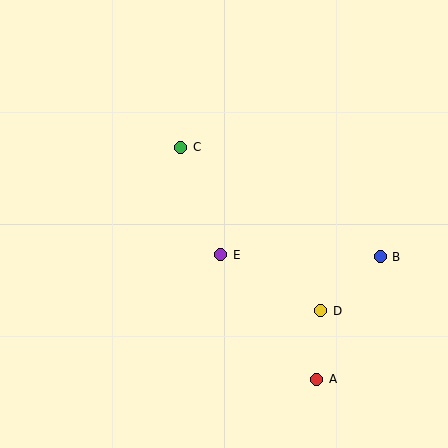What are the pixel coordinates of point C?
Point C is at (181, 147).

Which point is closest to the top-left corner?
Point C is closest to the top-left corner.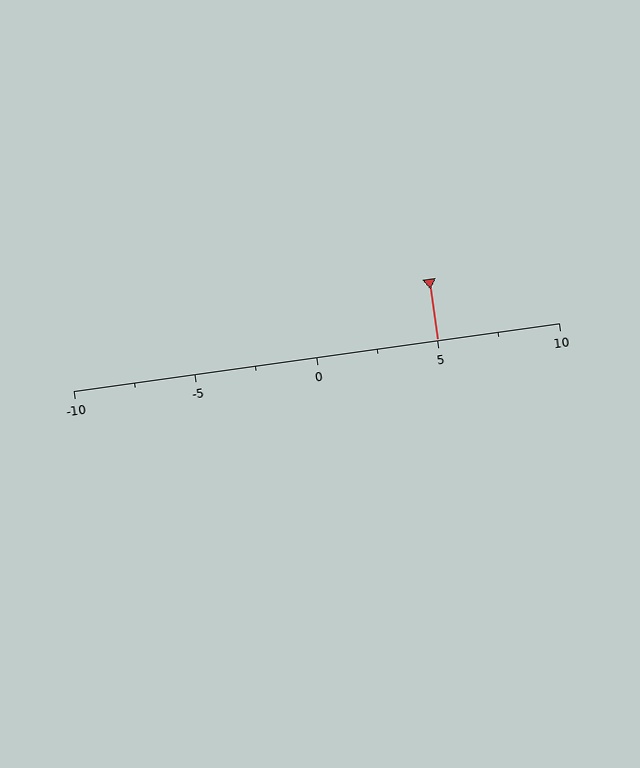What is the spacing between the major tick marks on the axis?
The major ticks are spaced 5 apart.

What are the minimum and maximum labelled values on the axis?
The axis runs from -10 to 10.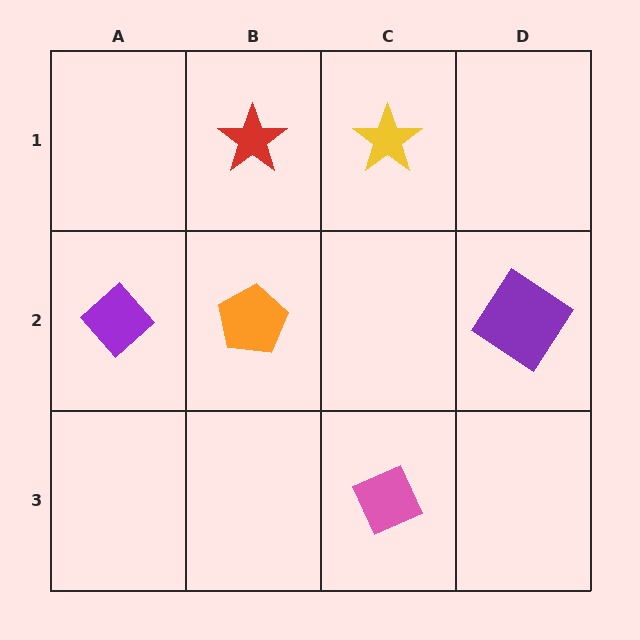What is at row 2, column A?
A purple diamond.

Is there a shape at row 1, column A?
No, that cell is empty.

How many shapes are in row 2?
3 shapes.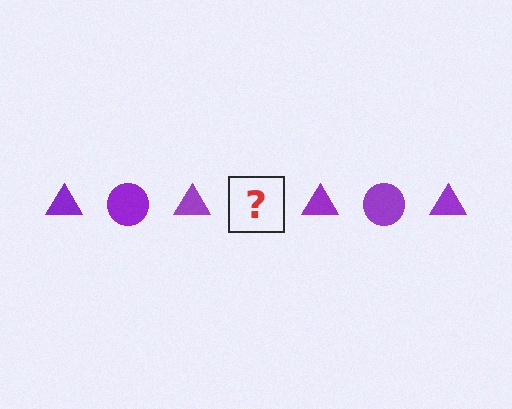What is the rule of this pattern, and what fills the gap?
The rule is that the pattern cycles through triangle, circle shapes in purple. The gap should be filled with a purple circle.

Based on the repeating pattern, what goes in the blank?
The blank should be a purple circle.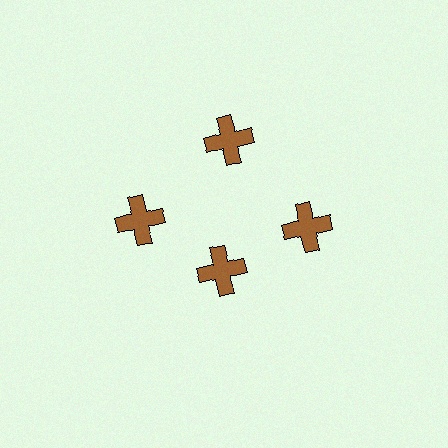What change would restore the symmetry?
The symmetry would be restored by moving it outward, back onto the ring so that all 4 crosses sit at equal angles and equal distance from the center.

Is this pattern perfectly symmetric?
No. The 4 brown crosses are arranged in a ring, but one element near the 6 o'clock position is pulled inward toward the center, breaking the 4-fold rotational symmetry.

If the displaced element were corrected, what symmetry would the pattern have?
It would have 4-fold rotational symmetry — the pattern would map onto itself every 90 degrees.